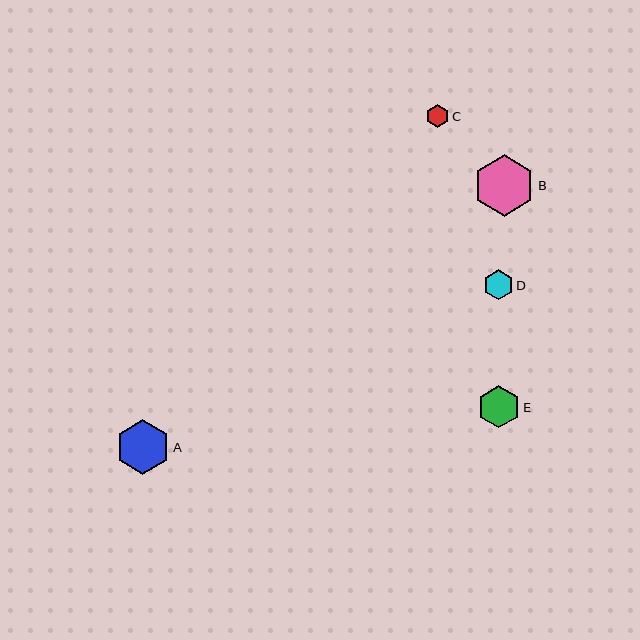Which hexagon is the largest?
Hexagon B is the largest with a size of approximately 61 pixels.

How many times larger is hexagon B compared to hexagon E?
Hexagon B is approximately 1.4 times the size of hexagon E.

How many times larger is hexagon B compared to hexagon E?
Hexagon B is approximately 1.4 times the size of hexagon E.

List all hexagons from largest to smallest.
From largest to smallest: B, A, E, D, C.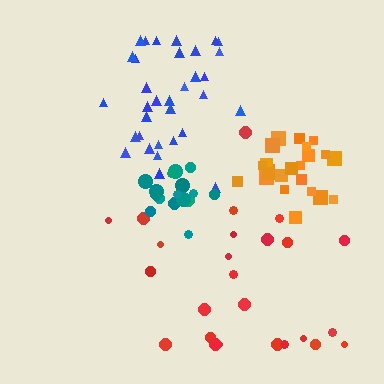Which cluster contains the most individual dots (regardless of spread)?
Blue (33).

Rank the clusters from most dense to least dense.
orange, teal, blue, red.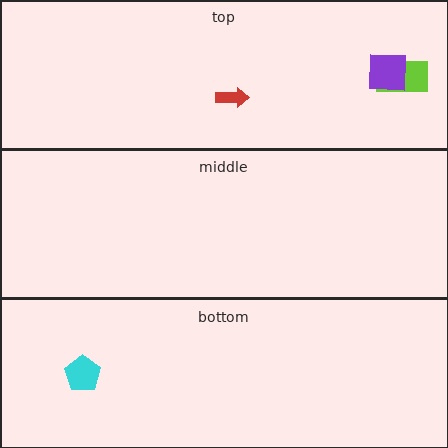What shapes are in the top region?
The lime rectangle, the purple square, the red arrow.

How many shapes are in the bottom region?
1.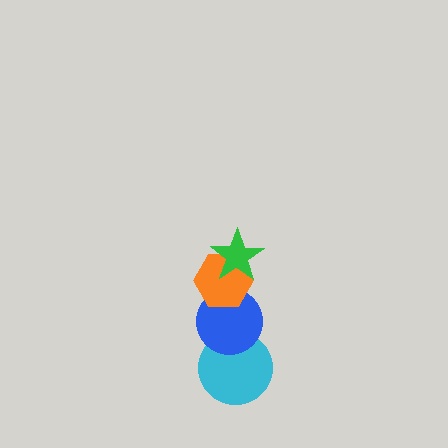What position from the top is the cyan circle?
The cyan circle is 4th from the top.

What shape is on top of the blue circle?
The orange hexagon is on top of the blue circle.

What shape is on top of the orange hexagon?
The green star is on top of the orange hexagon.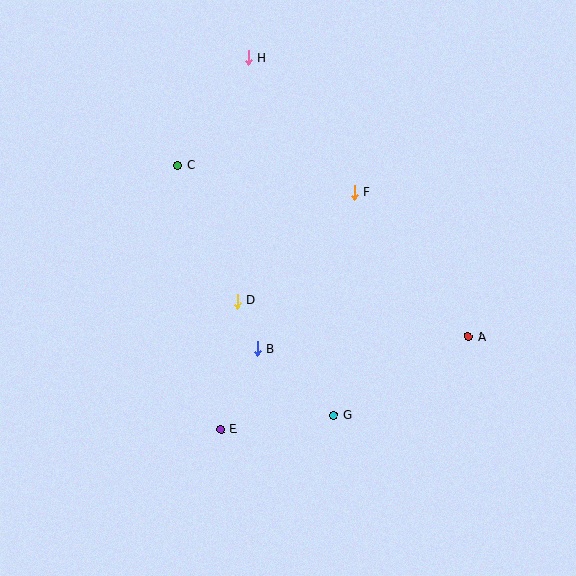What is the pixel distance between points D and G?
The distance between D and G is 150 pixels.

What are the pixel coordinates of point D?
Point D is at (237, 301).